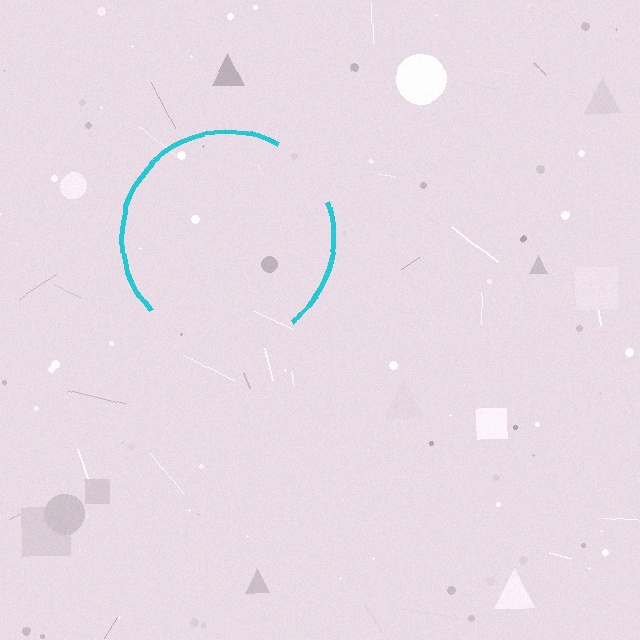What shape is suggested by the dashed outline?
The dashed outline suggests a circle.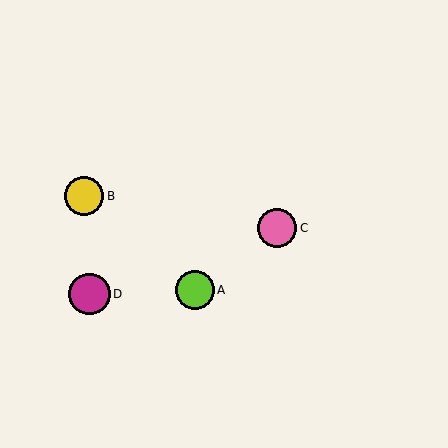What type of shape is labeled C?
Shape C is a pink circle.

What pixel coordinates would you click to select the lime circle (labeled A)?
Click at (195, 290) to select the lime circle A.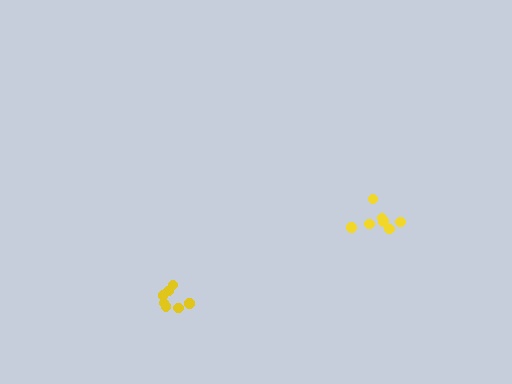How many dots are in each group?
Group 1: 7 dots, Group 2: 7 dots (14 total).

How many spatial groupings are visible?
There are 2 spatial groupings.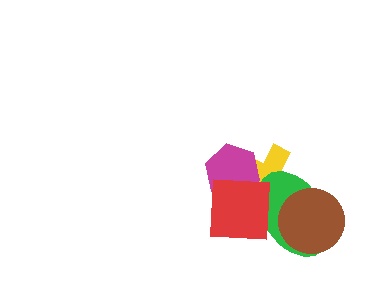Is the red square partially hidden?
No, no other shape covers it.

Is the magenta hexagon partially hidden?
Yes, it is partially covered by another shape.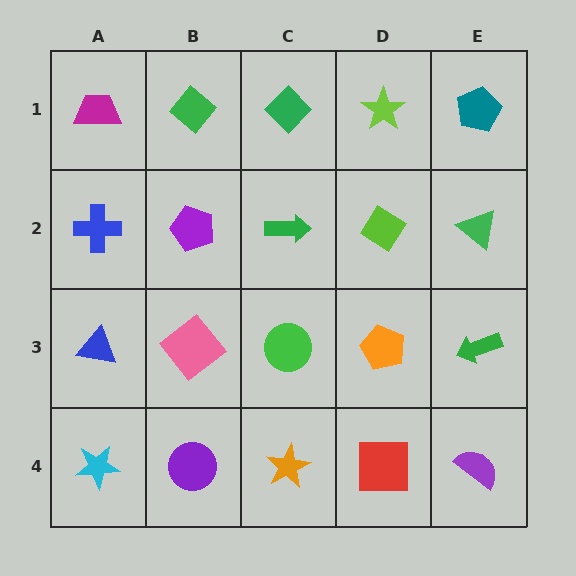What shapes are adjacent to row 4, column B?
A pink diamond (row 3, column B), a cyan star (row 4, column A), an orange star (row 4, column C).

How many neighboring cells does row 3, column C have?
4.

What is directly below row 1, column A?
A blue cross.